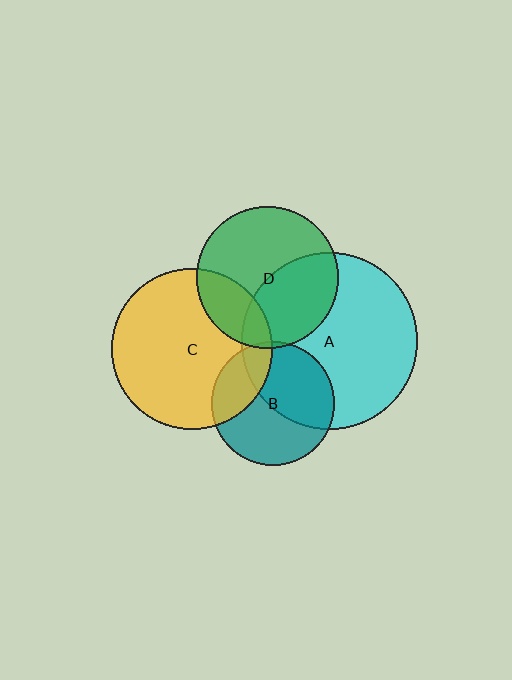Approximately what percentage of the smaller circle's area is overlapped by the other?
Approximately 25%.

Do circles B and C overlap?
Yes.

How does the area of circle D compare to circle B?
Approximately 1.3 times.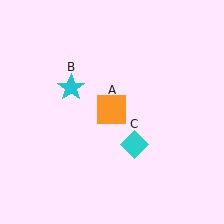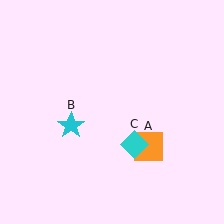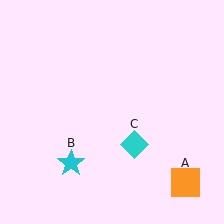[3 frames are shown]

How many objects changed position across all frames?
2 objects changed position: orange square (object A), cyan star (object B).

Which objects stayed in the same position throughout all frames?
Cyan diamond (object C) remained stationary.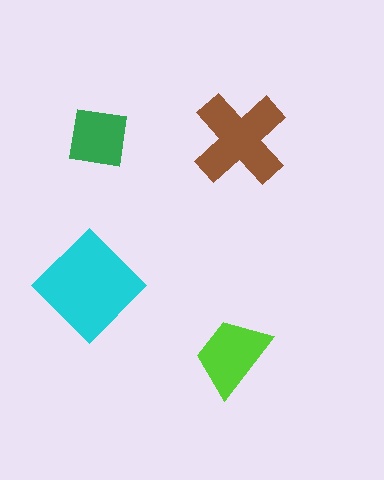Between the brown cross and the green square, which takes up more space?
The brown cross.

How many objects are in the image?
There are 4 objects in the image.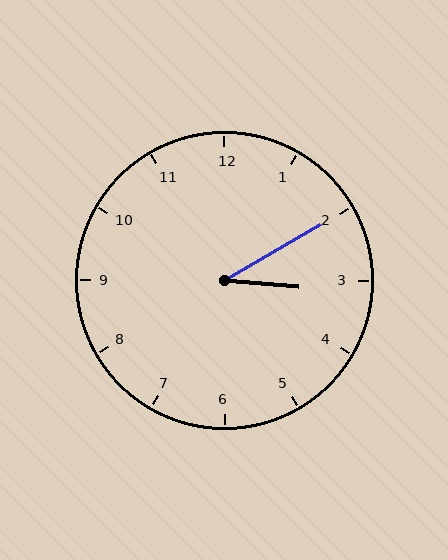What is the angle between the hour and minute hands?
Approximately 35 degrees.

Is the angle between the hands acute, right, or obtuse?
It is acute.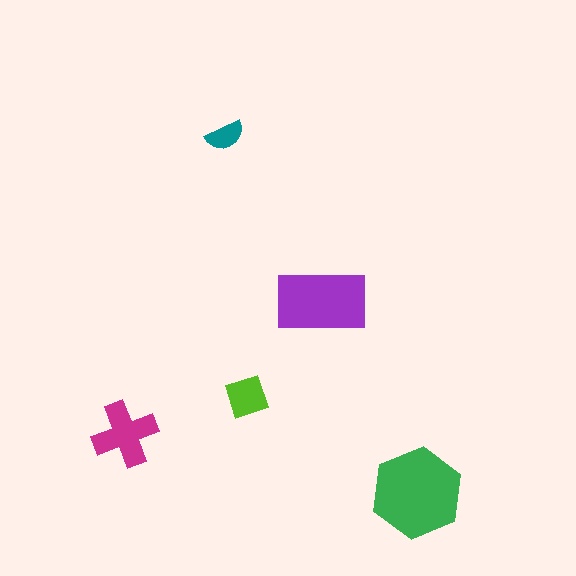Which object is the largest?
The green hexagon.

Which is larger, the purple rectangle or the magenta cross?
The purple rectangle.